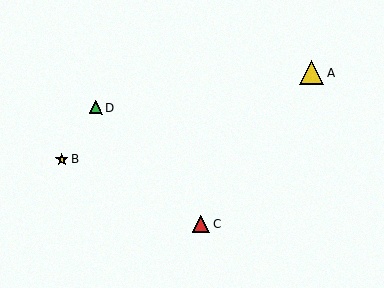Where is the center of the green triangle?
The center of the green triangle is at (96, 107).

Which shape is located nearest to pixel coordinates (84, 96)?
The green triangle (labeled D) at (96, 107) is nearest to that location.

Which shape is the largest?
The yellow triangle (labeled A) is the largest.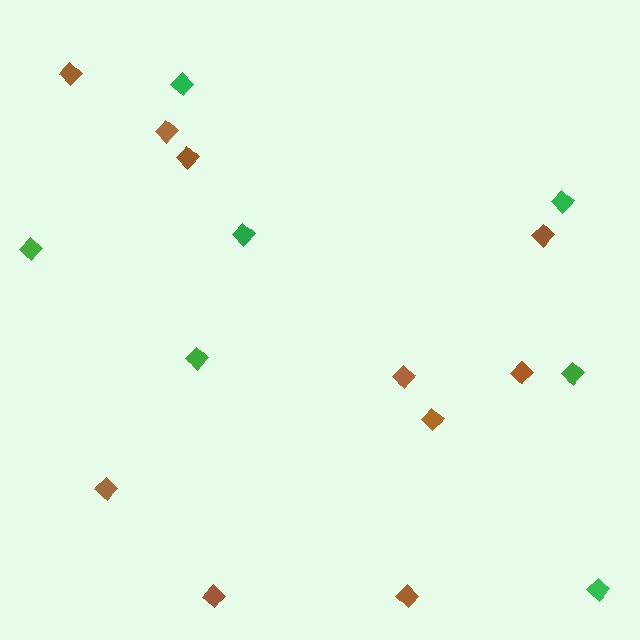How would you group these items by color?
There are 2 groups: one group of brown diamonds (10) and one group of green diamonds (7).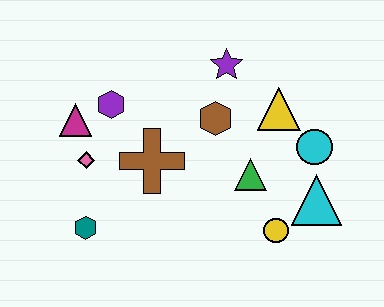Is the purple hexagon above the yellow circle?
Yes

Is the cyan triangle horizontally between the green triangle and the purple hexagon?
No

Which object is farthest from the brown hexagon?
The teal hexagon is farthest from the brown hexagon.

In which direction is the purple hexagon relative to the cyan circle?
The purple hexagon is to the left of the cyan circle.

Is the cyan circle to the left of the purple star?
No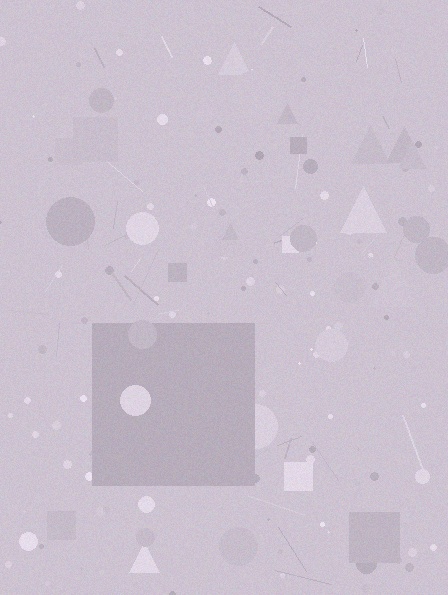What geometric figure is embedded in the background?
A square is embedded in the background.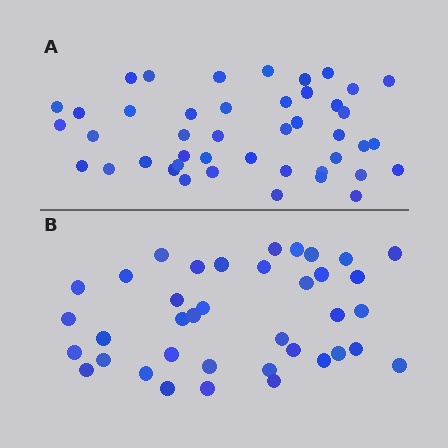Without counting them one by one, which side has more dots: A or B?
Region A (the top region) has more dots.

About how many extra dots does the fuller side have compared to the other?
Region A has about 6 more dots than region B.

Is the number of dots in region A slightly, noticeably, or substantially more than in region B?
Region A has only slightly more — the two regions are fairly close. The ratio is roughly 1.2 to 1.